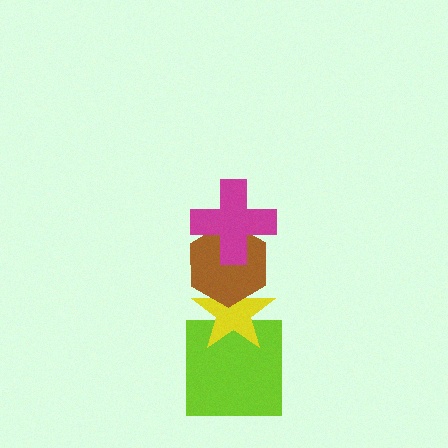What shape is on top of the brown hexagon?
The magenta cross is on top of the brown hexagon.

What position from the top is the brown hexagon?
The brown hexagon is 2nd from the top.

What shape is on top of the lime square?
The yellow star is on top of the lime square.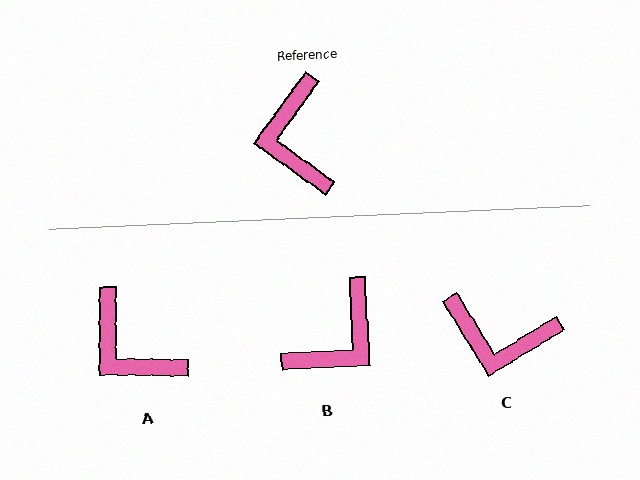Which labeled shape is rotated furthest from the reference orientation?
B, about 129 degrees away.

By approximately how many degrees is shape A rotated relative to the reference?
Approximately 36 degrees counter-clockwise.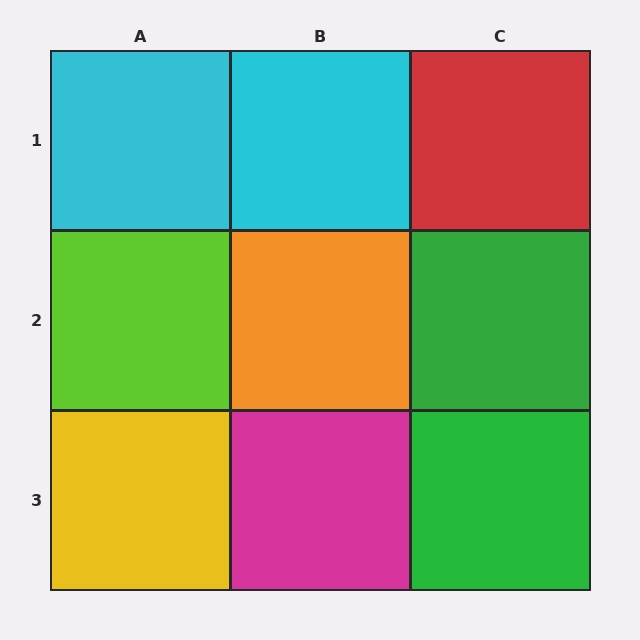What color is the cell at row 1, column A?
Cyan.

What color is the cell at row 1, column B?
Cyan.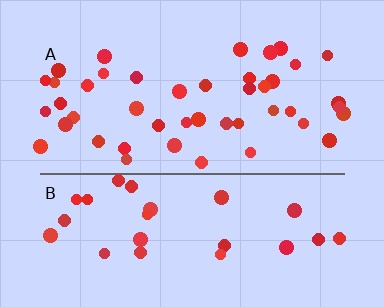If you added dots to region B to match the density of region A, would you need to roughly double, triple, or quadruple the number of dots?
Approximately double.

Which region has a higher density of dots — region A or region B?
A (the top).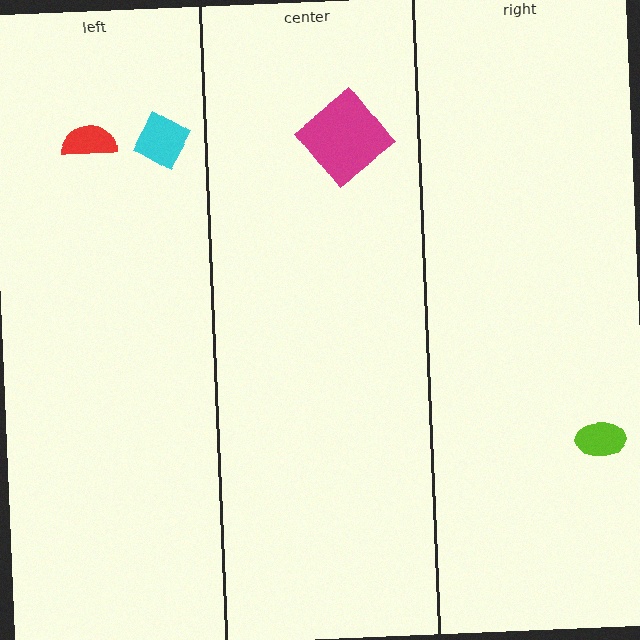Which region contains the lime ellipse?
The right region.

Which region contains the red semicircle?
The left region.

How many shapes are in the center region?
1.